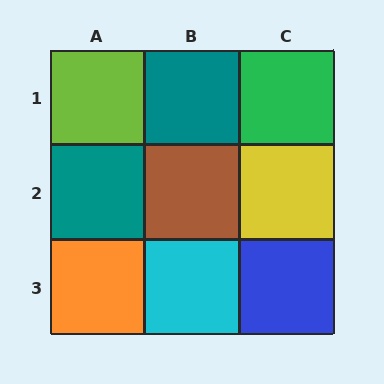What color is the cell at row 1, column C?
Green.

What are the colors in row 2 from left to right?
Teal, brown, yellow.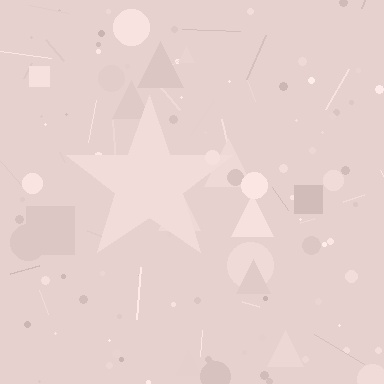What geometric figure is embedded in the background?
A star is embedded in the background.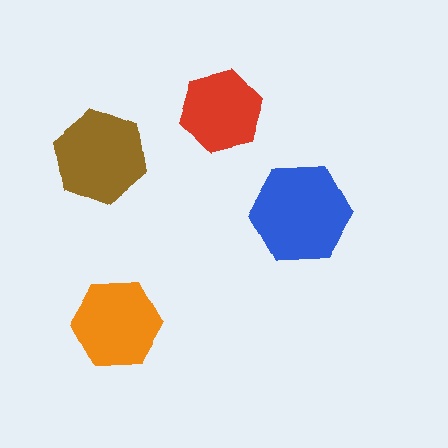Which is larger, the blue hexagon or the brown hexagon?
The blue one.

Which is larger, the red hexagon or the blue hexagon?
The blue one.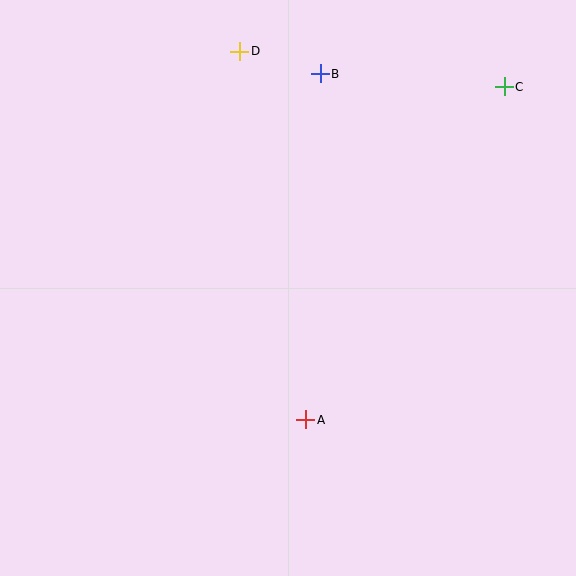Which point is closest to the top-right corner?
Point C is closest to the top-right corner.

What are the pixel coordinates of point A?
Point A is at (306, 420).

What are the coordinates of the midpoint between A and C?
The midpoint between A and C is at (405, 253).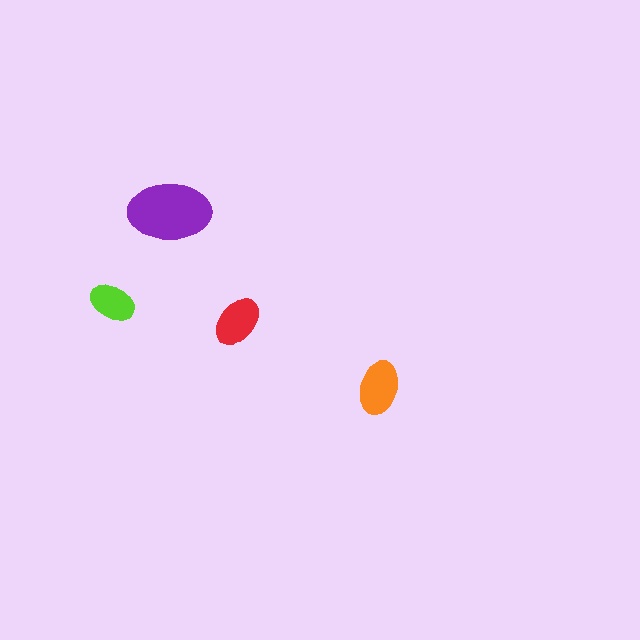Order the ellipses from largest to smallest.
the purple one, the orange one, the red one, the lime one.